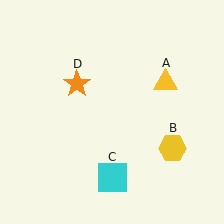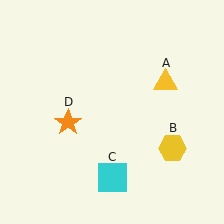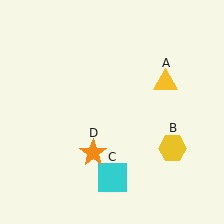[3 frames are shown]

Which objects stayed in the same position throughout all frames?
Yellow triangle (object A) and yellow hexagon (object B) and cyan square (object C) remained stationary.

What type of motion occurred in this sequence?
The orange star (object D) rotated counterclockwise around the center of the scene.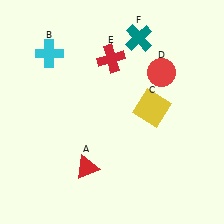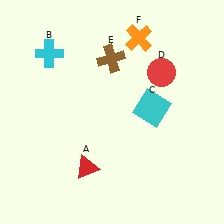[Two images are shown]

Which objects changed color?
C changed from yellow to cyan. E changed from red to brown. F changed from teal to orange.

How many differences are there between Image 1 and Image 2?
There are 3 differences between the two images.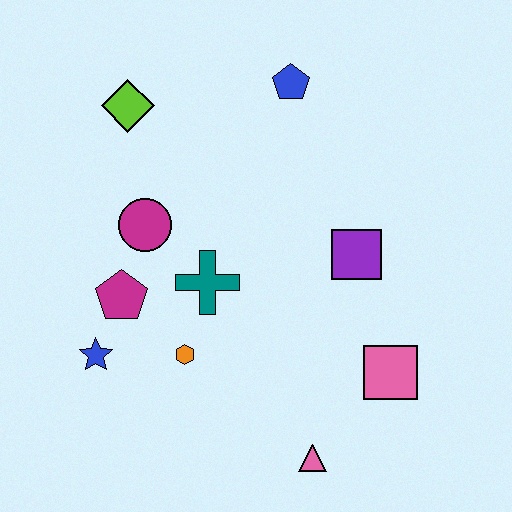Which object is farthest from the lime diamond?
The pink triangle is farthest from the lime diamond.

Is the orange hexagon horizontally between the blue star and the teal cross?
Yes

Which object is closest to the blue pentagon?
The lime diamond is closest to the blue pentagon.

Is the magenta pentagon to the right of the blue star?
Yes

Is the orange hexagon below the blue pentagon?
Yes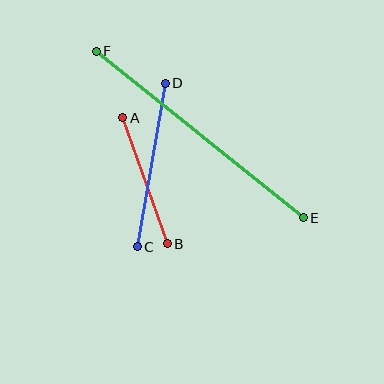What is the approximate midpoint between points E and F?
The midpoint is at approximately (200, 134) pixels.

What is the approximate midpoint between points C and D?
The midpoint is at approximately (151, 165) pixels.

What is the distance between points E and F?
The distance is approximately 266 pixels.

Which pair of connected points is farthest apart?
Points E and F are farthest apart.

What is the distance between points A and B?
The distance is approximately 133 pixels.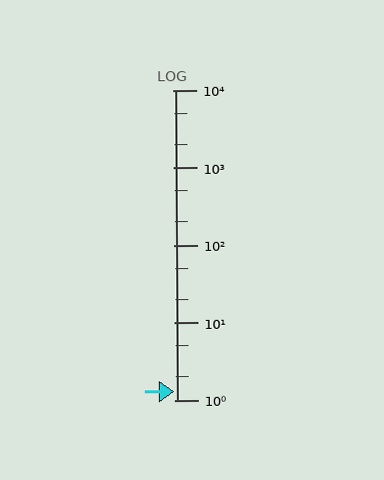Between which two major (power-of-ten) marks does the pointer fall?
The pointer is between 1 and 10.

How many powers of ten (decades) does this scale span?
The scale spans 4 decades, from 1 to 10000.